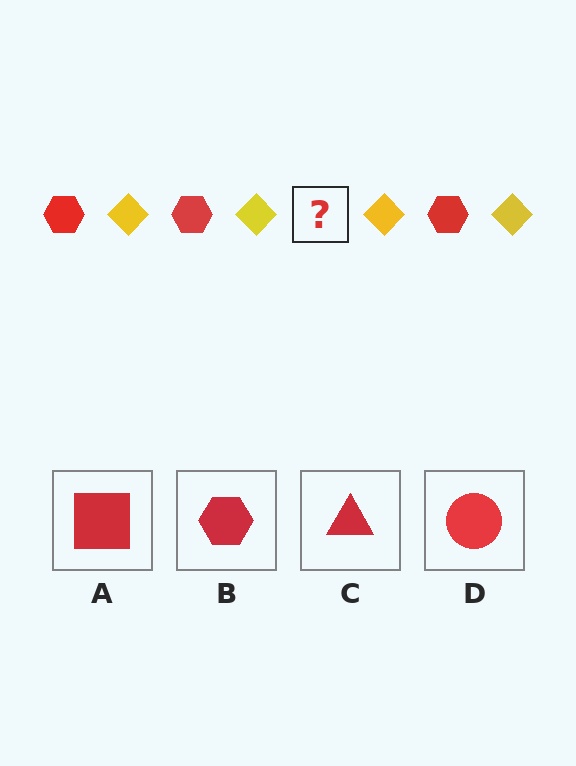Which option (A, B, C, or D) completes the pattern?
B.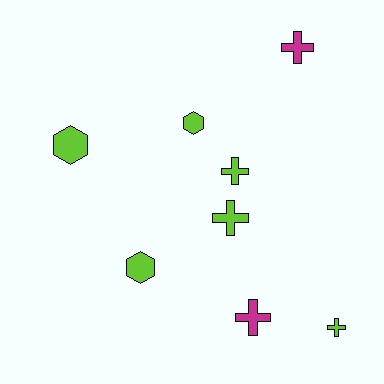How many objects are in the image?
There are 8 objects.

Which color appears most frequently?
Lime, with 6 objects.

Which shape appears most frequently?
Cross, with 5 objects.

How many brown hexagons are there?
There are no brown hexagons.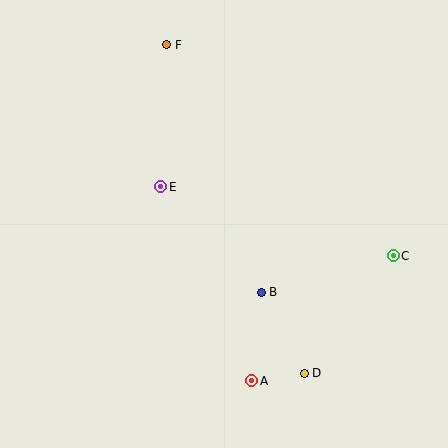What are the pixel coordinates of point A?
Point A is at (252, 381).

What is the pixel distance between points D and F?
The distance between D and F is 356 pixels.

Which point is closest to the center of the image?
Point E at (161, 187) is closest to the center.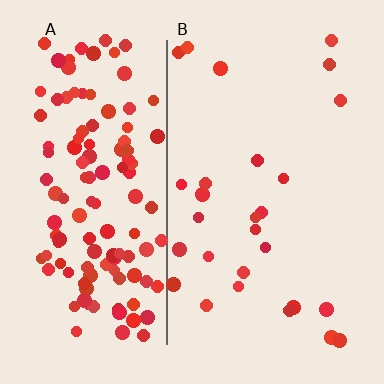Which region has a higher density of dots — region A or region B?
A (the left).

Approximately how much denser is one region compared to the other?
Approximately 4.8× — region A over region B.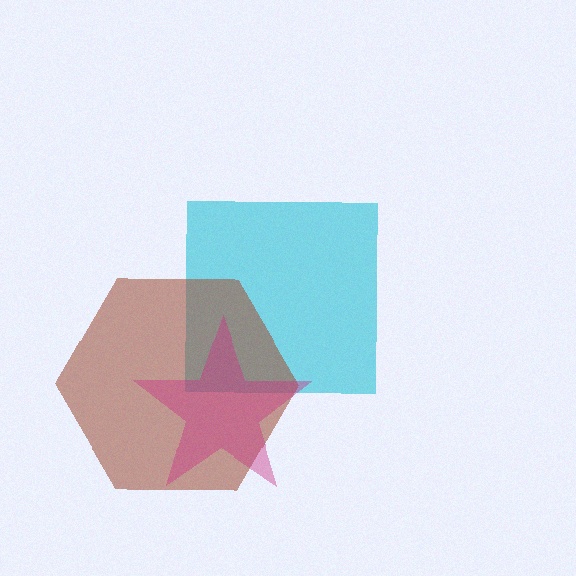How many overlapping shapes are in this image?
There are 3 overlapping shapes in the image.